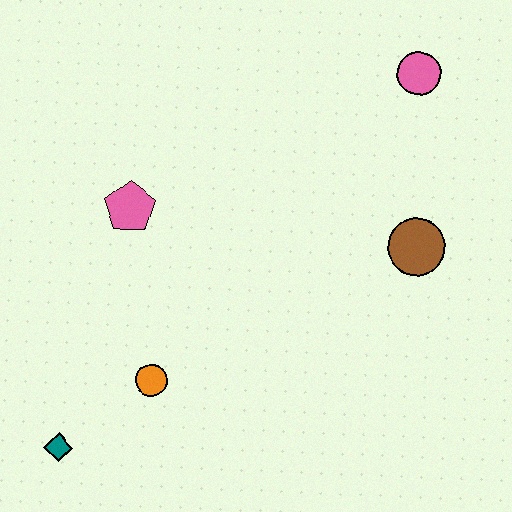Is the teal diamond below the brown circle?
Yes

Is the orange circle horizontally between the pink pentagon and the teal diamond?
No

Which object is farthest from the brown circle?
The teal diamond is farthest from the brown circle.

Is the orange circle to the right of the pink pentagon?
Yes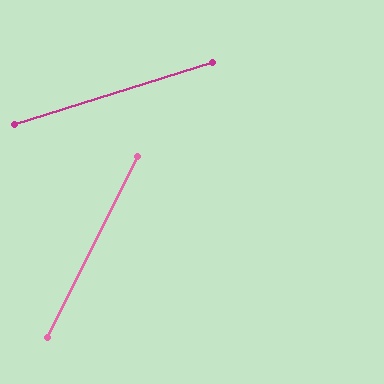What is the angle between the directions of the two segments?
Approximately 46 degrees.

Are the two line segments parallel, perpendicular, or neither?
Neither parallel nor perpendicular — they differ by about 46°.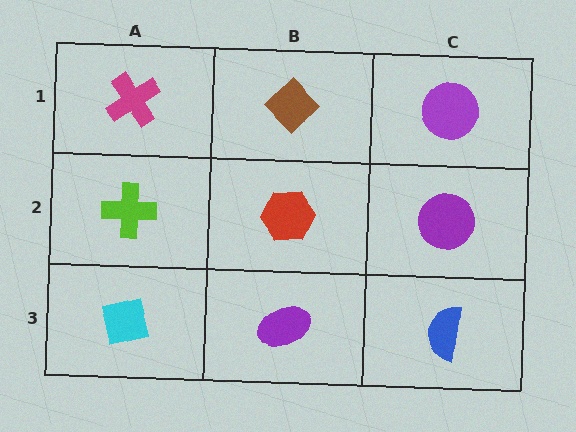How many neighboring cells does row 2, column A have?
3.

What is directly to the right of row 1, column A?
A brown diamond.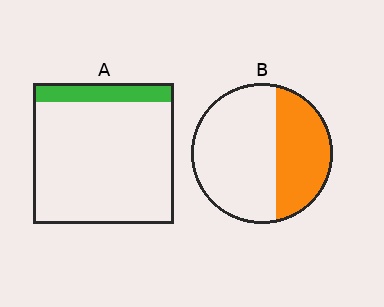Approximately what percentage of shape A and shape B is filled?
A is approximately 15% and B is approximately 40%.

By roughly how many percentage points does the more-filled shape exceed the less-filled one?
By roughly 25 percentage points (B over A).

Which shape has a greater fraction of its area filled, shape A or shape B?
Shape B.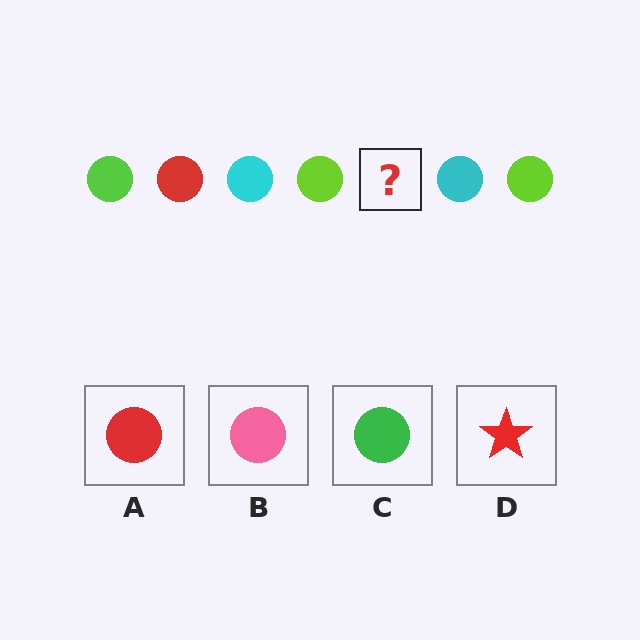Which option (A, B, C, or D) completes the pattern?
A.